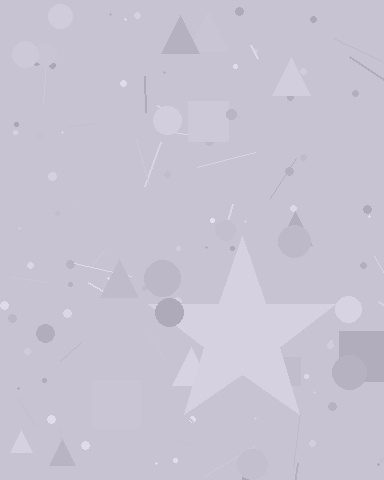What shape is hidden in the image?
A star is hidden in the image.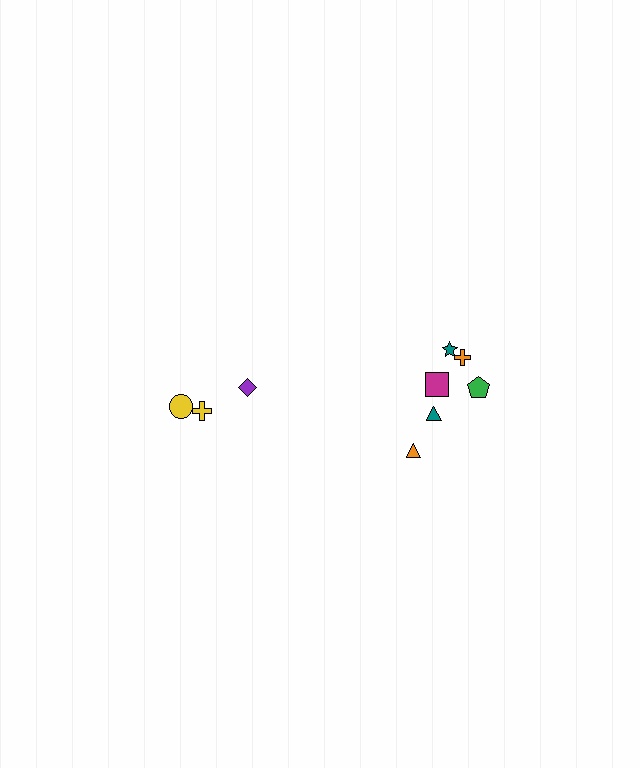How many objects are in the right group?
There are 6 objects.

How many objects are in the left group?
There are 3 objects.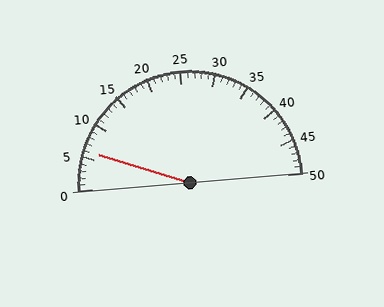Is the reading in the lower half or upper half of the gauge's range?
The reading is in the lower half of the range (0 to 50).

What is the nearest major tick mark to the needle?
The nearest major tick mark is 5.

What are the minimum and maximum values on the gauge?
The gauge ranges from 0 to 50.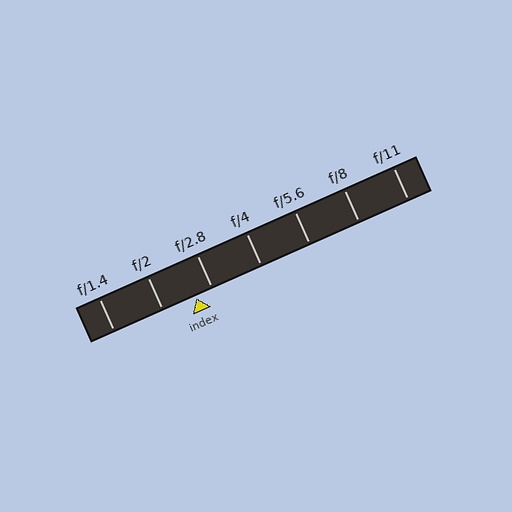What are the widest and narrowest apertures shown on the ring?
The widest aperture shown is f/1.4 and the narrowest is f/11.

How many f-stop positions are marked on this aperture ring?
There are 7 f-stop positions marked.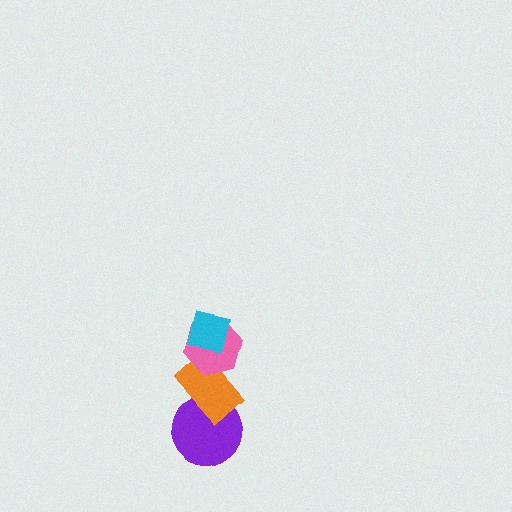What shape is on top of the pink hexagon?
The cyan square is on top of the pink hexagon.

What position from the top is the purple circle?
The purple circle is 4th from the top.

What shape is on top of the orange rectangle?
The pink hexagon is on top of the orange rectangle.